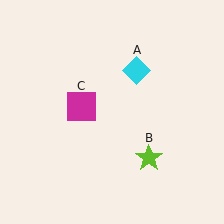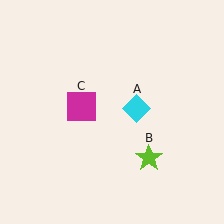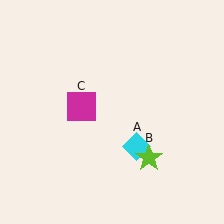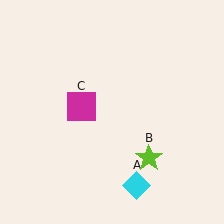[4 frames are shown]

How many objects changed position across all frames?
1 object changed position: cyan diamond (object A).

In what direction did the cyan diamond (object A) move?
The cyan diamond (object A) moved down.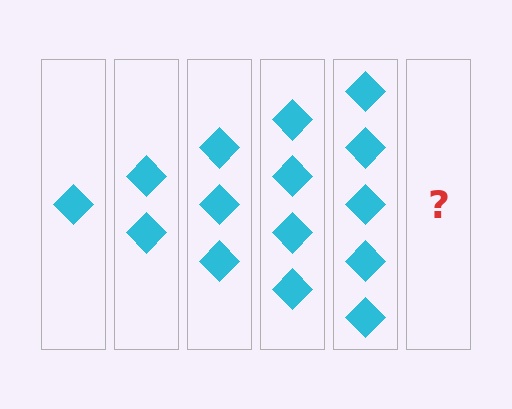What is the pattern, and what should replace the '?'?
The pattern is that each step adds one more diamond. The '?' should be 6 diamonds.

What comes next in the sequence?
The next element should be 6 diamonds.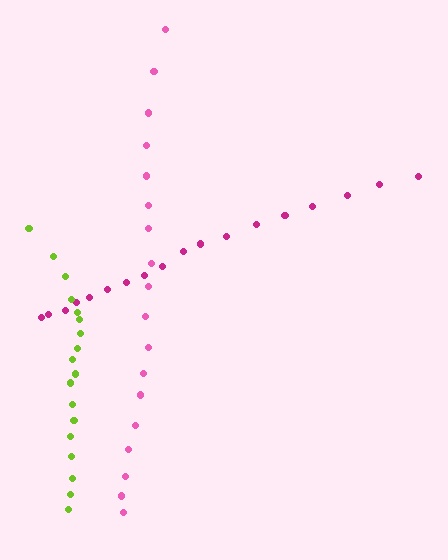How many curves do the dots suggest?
There are 3 distinct paths.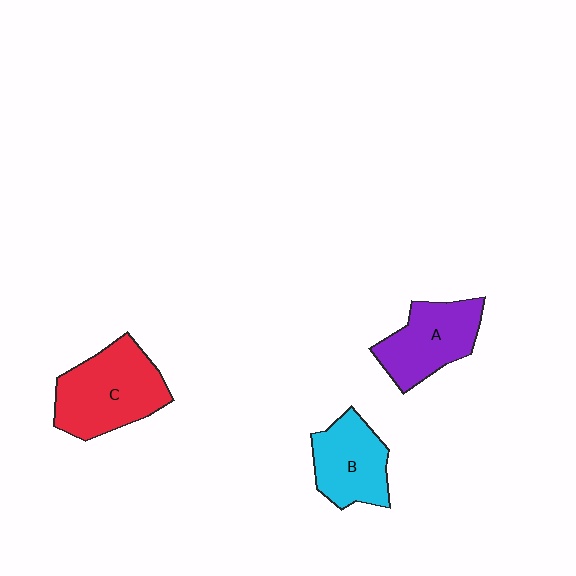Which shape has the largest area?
Shape C (red).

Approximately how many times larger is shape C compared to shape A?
Approximately 1.3 times.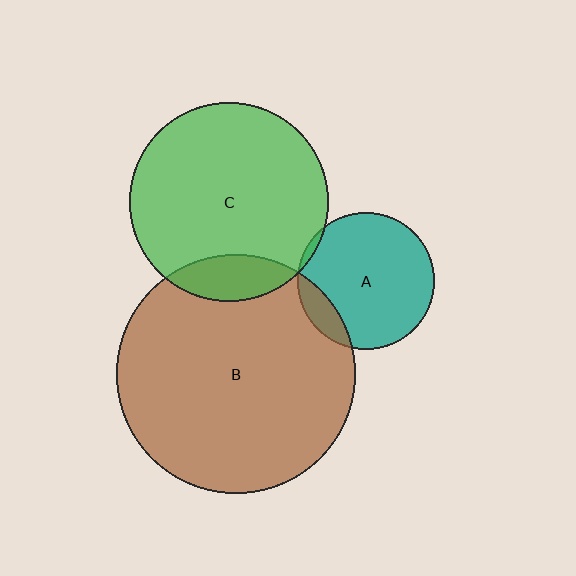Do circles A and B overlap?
Yes.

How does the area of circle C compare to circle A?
Approximately 2.1 times.